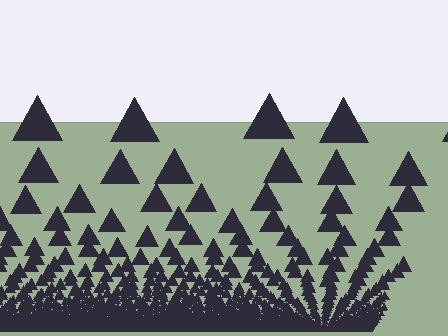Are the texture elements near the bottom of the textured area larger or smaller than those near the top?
Smaller. The gradient is inverted — elements near the bottom are smaller and denser.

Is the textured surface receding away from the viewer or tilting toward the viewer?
The surface appears to tilt toward the viewer. Texture elements get larger and sparser toward the top.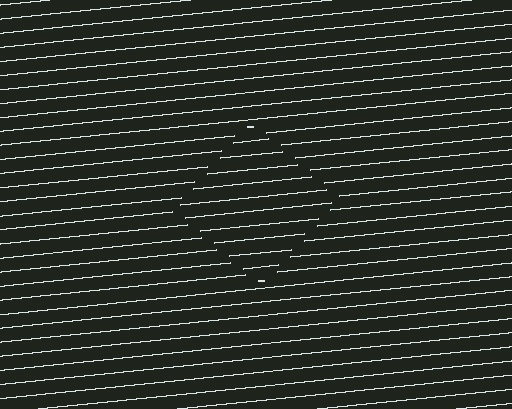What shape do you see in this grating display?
An illusory square. The interior of the shape contains the same grating, shifted by half a period — the contour is defined by the phase discontinuity where line-ends from the inner and outer gratings abut.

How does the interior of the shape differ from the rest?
The interior of the shape contains the same grating, shifted by half a period — the contour is defined by the phase discontinuity where line-ends from the inner and outer gratings abut.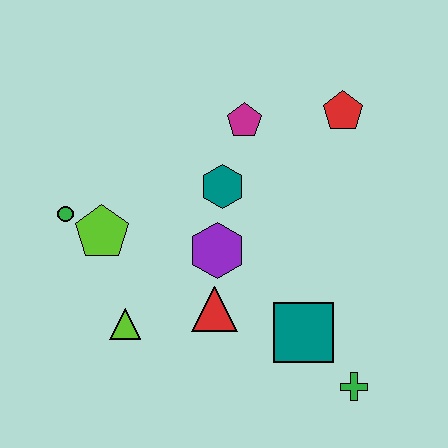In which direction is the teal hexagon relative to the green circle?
The teal hexagon is to the right of the green circle.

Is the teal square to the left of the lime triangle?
No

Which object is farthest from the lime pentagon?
The green cross is farthest from the lime pentagon.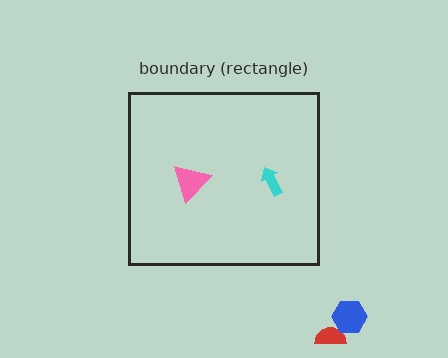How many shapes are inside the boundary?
2 inside, 2 outside.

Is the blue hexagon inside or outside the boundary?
Outside.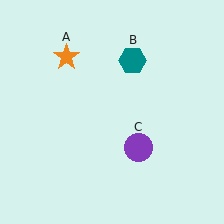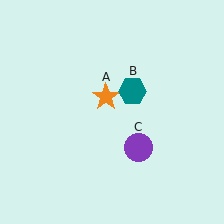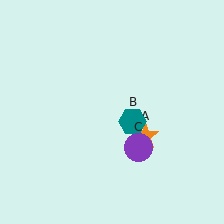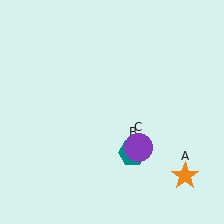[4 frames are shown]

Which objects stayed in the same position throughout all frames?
Purple circle (object C) remained stationary.